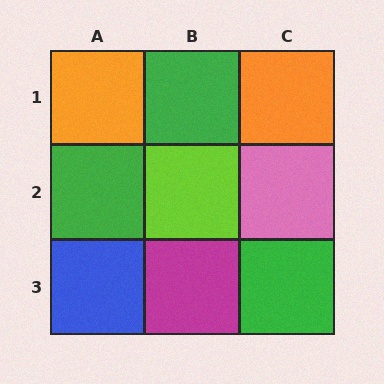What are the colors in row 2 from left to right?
Green, lime, pink.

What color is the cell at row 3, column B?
Magenta.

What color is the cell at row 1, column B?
Green.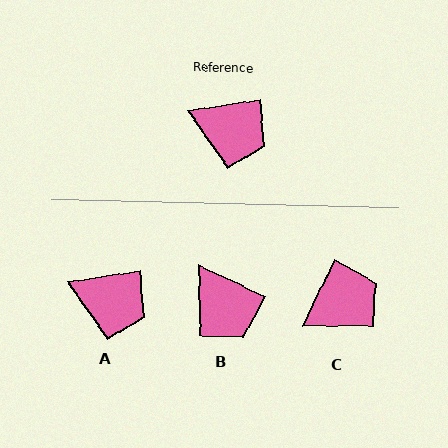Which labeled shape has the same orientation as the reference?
A.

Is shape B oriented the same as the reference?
No, it is off by about 34 degrees.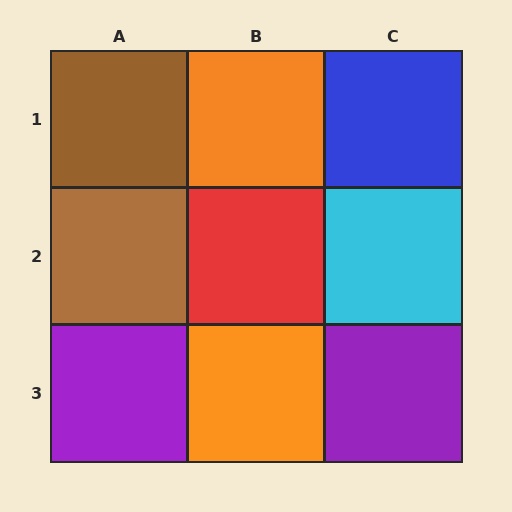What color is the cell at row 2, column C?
Cyan.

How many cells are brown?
2 cells are brown.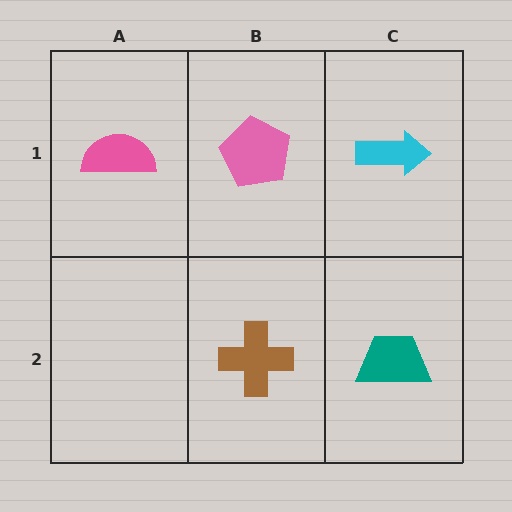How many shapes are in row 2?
2 shapes.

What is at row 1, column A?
A pink semicircle.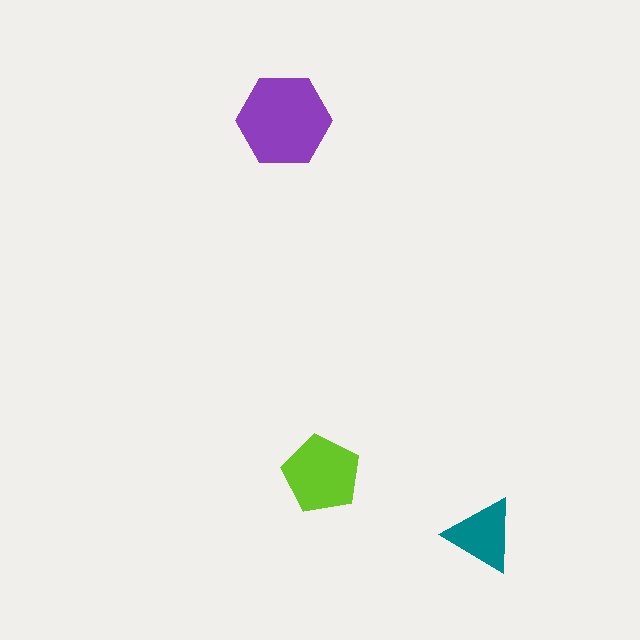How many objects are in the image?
There are 3 objects in the image.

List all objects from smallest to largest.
The teal triangle, the lime pentagon, the purple hexagon.